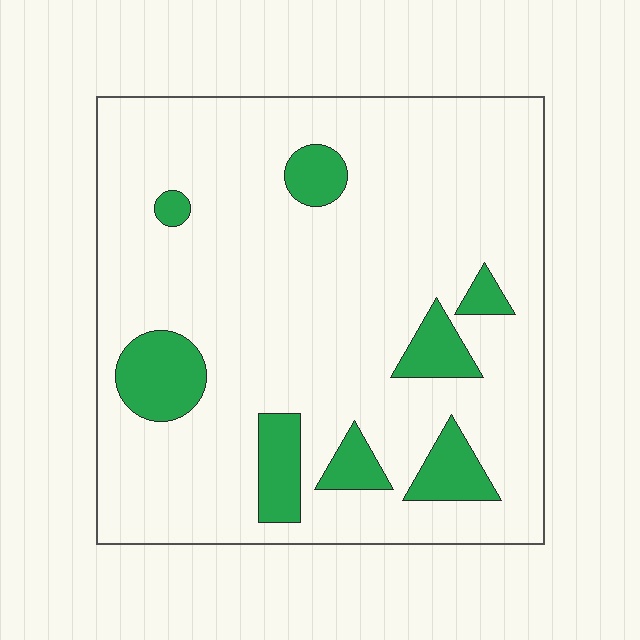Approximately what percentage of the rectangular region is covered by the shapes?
Approximately 15%.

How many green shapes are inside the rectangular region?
8.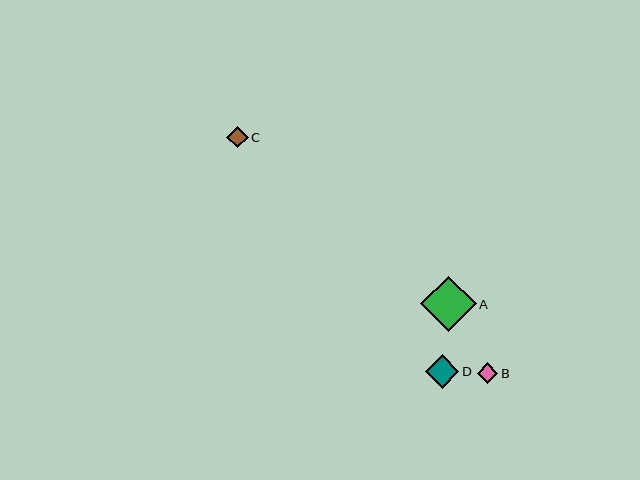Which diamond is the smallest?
Diamond B is the smallest with a size of approximately 21 pixels.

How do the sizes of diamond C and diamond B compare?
Diamond C and diamond B are approximately the same size.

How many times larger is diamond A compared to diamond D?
Diamond A is approximately 1.7 times the size of diamond D.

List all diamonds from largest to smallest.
From largest to smallest: A, D, C, B.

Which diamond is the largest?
Diamond A is the largest with a size of approximately 55 pixels.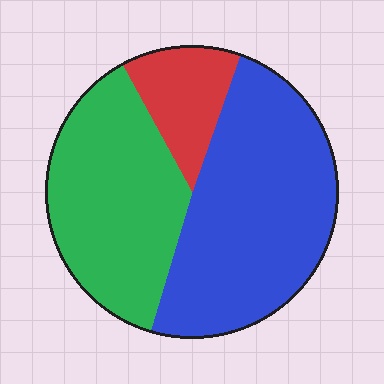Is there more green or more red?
Green.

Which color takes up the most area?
Blue, at roughly 50%.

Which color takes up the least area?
Red, at roughly 15%.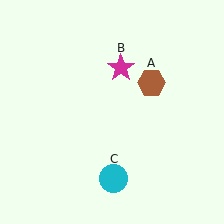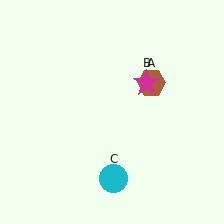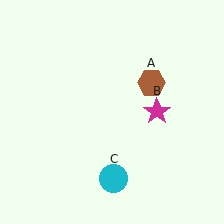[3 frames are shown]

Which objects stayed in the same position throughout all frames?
Brown hexagon (object A) and cyan circle (object C) remained stationary.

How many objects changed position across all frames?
1 object changed position: magenta star (object B).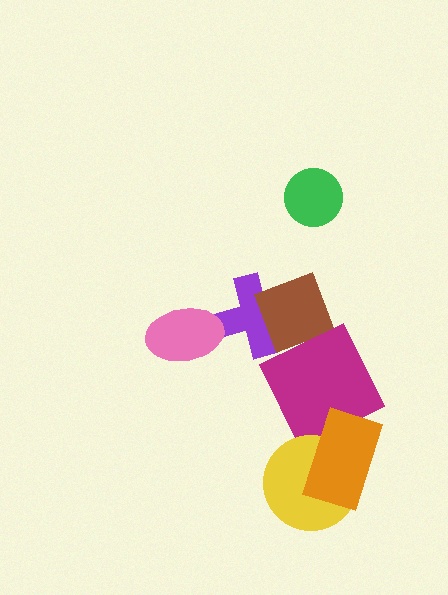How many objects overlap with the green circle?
0 objects overlap with the green circle.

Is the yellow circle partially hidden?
Yes, it is partially covered by another shape.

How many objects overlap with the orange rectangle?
2 objects overlap with the orange rectangle.